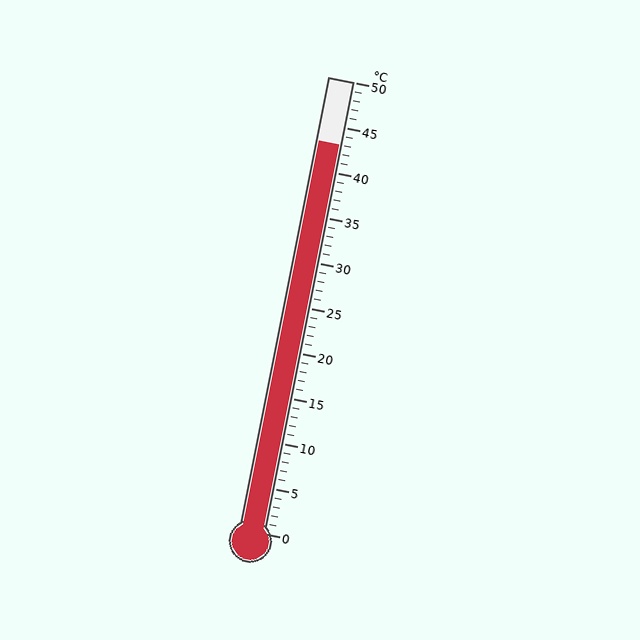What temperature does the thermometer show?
The thermometer shows approximately 43°C.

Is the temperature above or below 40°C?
The temperature is above 40°C.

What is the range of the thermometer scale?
The thermometer scale ranges from 0°C to 50°C.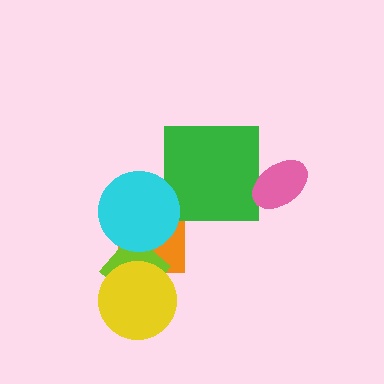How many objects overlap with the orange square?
3 objects overlap with the orange square.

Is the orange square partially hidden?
Yes, it is partially covered by another shape.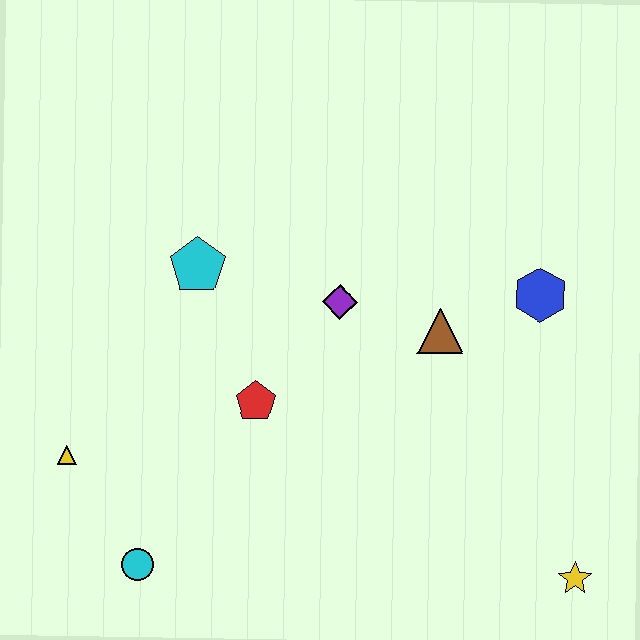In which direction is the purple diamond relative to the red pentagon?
The purple diamond is above the red pentagon.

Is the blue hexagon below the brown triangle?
No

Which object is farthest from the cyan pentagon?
The yellow star is farthest from the cyan pentagon.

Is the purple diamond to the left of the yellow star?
Yes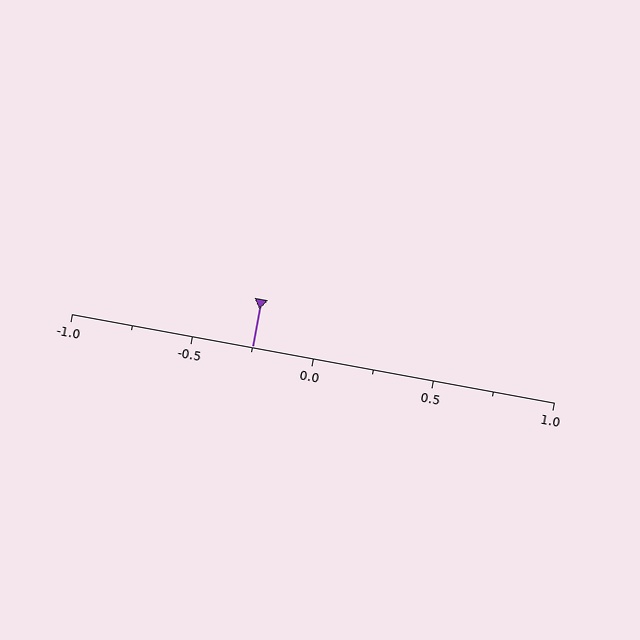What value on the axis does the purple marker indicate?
The marker indicates approximately -0.25.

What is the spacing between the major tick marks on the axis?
The major ticks are spaced 0.5 apart.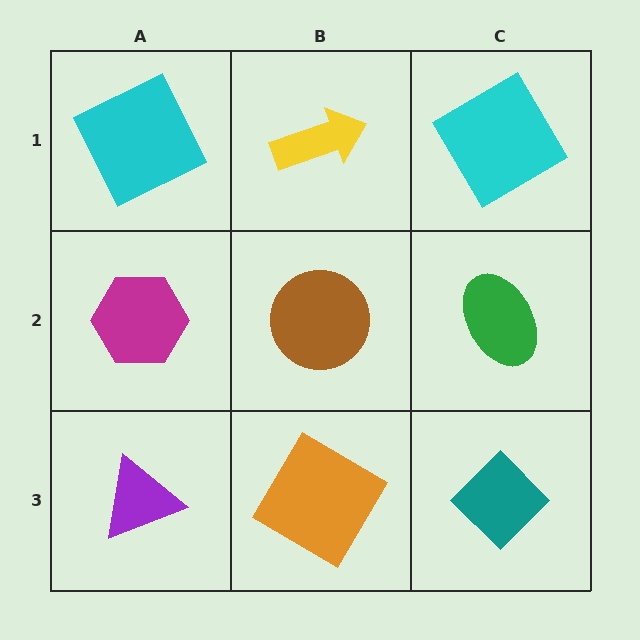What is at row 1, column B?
A yellow arrow.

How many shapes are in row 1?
3 shapes.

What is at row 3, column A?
A purple triangle.